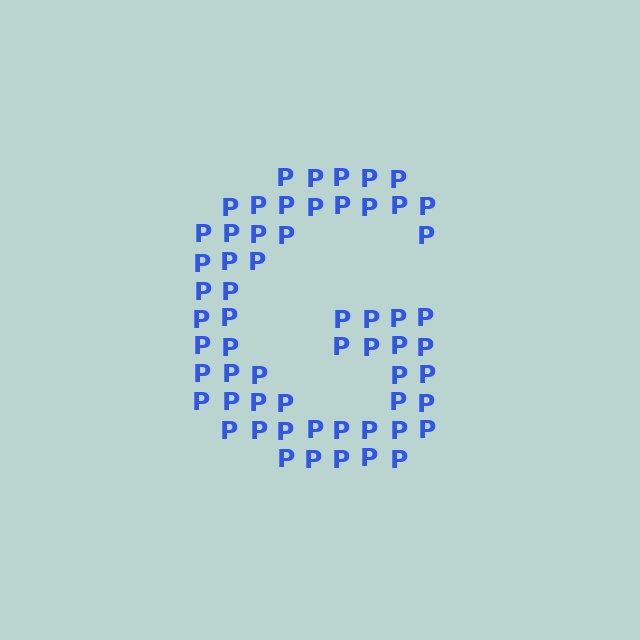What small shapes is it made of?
It is made of small letter P's.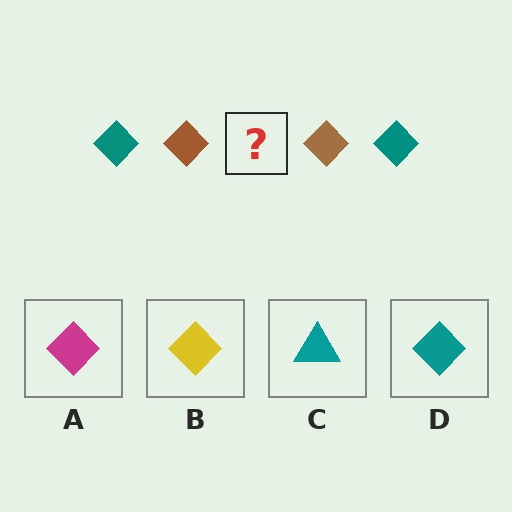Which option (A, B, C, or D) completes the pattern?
D.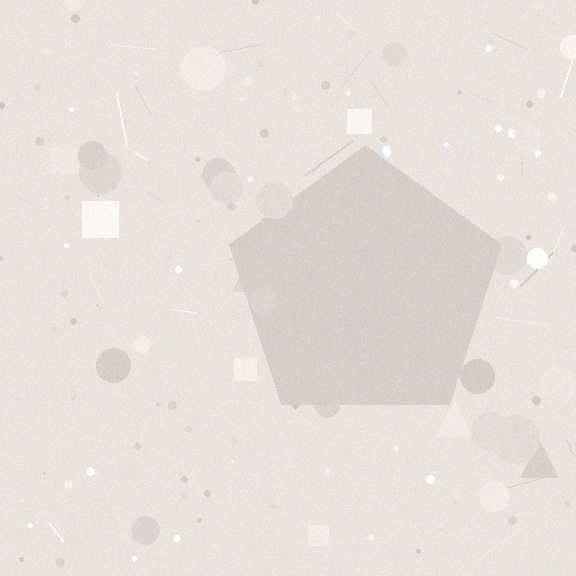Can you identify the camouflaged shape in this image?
The camouflaged shape is a pentagon.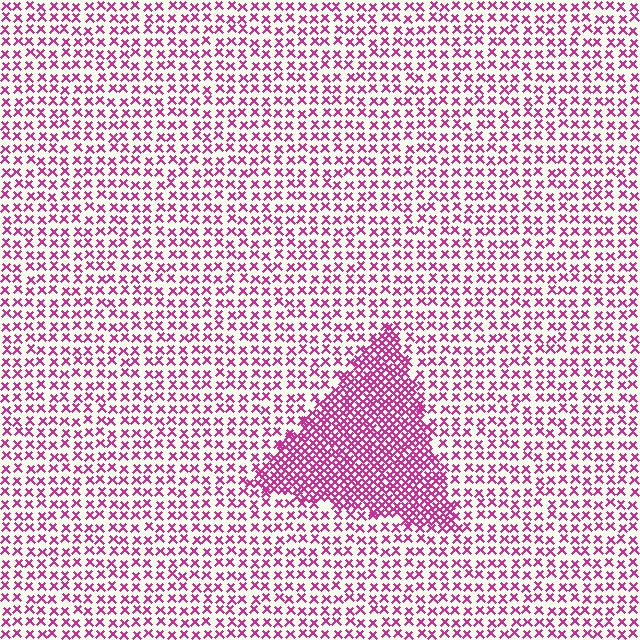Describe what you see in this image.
The image contains small magenta elements arranged at two different densities. A triangle-shaped region is visible where the elements are more densely packed than the surrounding area.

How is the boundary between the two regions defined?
The boundary is defined by a change in element density (approximately 2.4x ratio). All elements are the same color, size, and shape.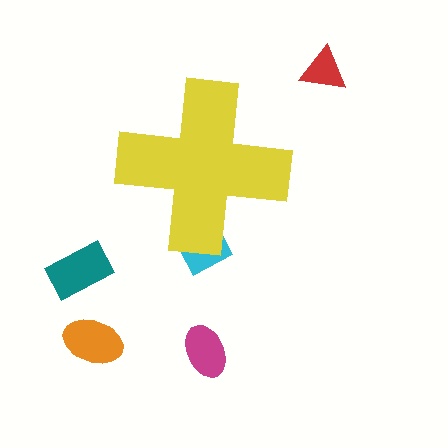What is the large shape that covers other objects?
A yellow cross.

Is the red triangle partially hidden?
No, the red triangle is fully visible.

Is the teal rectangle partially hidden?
No, the teal rectangle is fully visible.